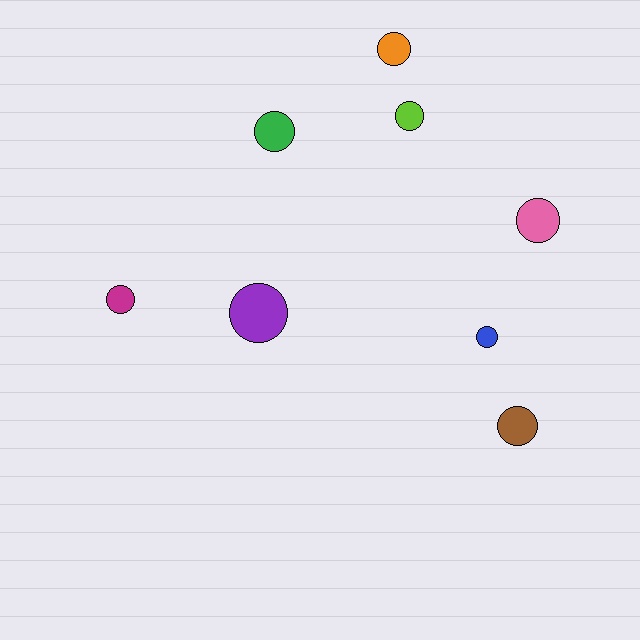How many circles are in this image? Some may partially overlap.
There are 8 circles.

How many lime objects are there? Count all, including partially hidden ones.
There is 1 lime object.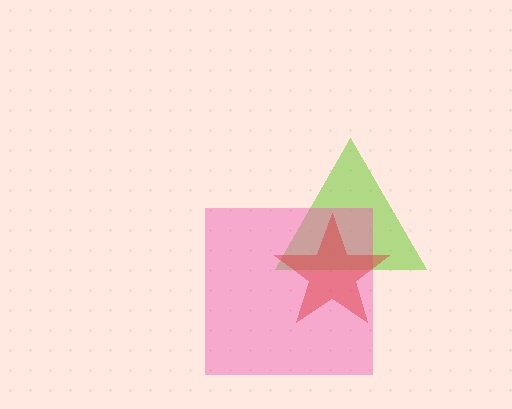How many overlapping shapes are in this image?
There are 3 overlapping shapes in the image.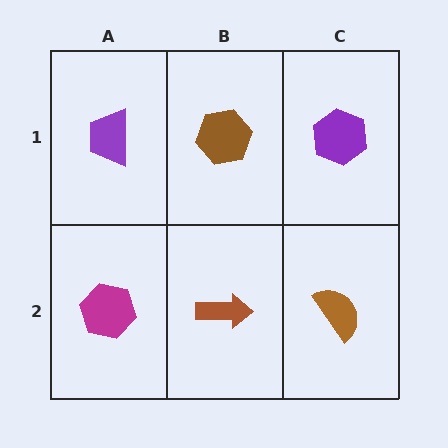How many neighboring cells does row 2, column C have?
2.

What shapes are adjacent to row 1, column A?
A magenta hexagon (row 2, column A), a brown hexagon (row 1, column B).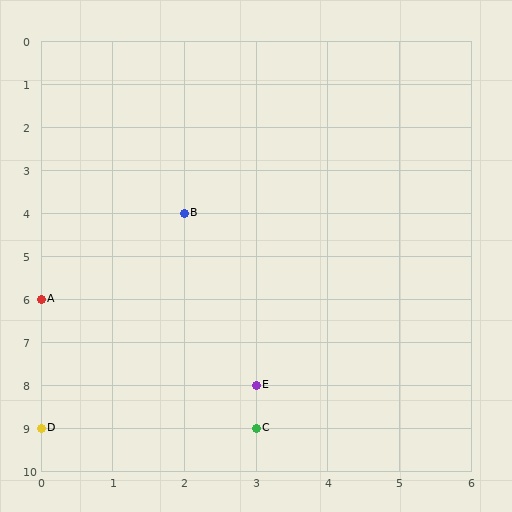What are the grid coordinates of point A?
Point A is at grid coordinates (0, 6).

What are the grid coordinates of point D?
Point D is at grid coordinates (0, 9).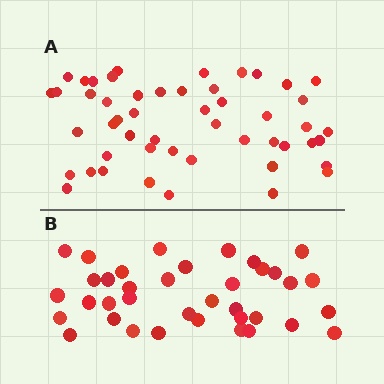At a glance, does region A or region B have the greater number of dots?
Region A (the top region) has more dots.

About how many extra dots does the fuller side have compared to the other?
Region A has approximately 15 more dots than region B.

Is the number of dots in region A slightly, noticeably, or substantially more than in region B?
Region A has noticeably more, but not dramatically so. The ratio is roughly 1.4 to 1.